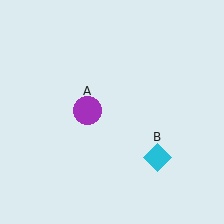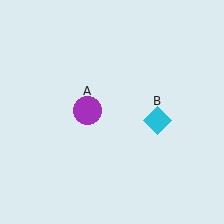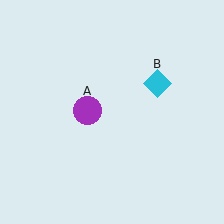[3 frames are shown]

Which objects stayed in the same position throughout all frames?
Purple circle (object A) remained stationary.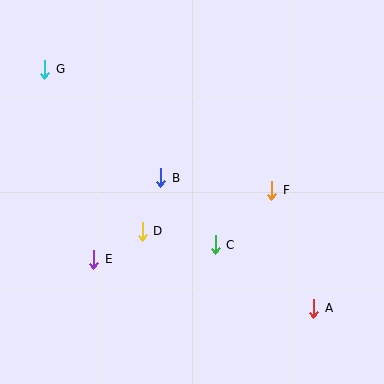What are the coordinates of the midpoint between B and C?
The midpoint between B and C is at (188, 211).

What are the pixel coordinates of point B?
Point B is at (161, 178).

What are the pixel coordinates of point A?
Point A is at (314, 308).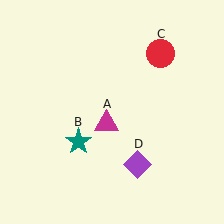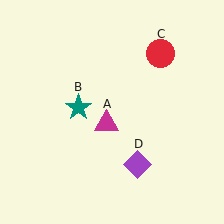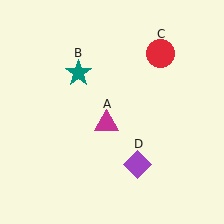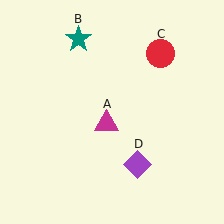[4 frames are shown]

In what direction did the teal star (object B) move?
The teal star (object B) moved up.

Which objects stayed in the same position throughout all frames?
Magenta triangle (object A) and red circle (object C) and purple diamond (object D) remained stationary.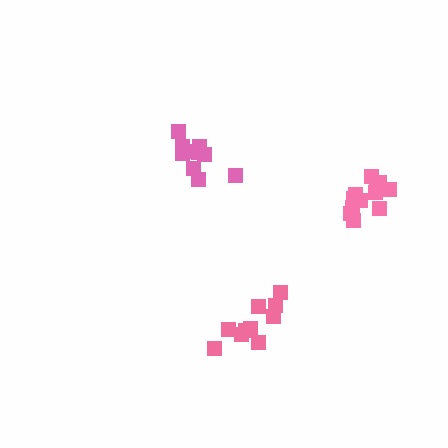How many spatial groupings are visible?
There are 3 spatial groupings.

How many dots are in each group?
Group 1: 10 dots, Group 2: 10 dots, Group 3: 12 dots (32 total).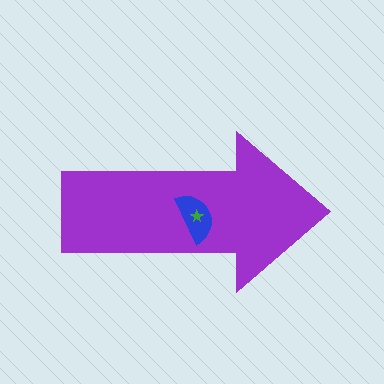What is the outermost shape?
The purple arrow.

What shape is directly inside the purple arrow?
The blue semicircle.